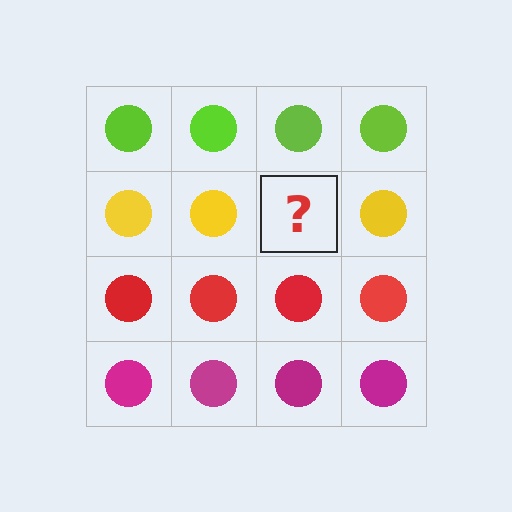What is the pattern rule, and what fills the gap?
The rule is that each row has a consistent color. The gap should be filled with a yellow circle.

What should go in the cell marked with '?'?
The missing cell should contain a yellow circle.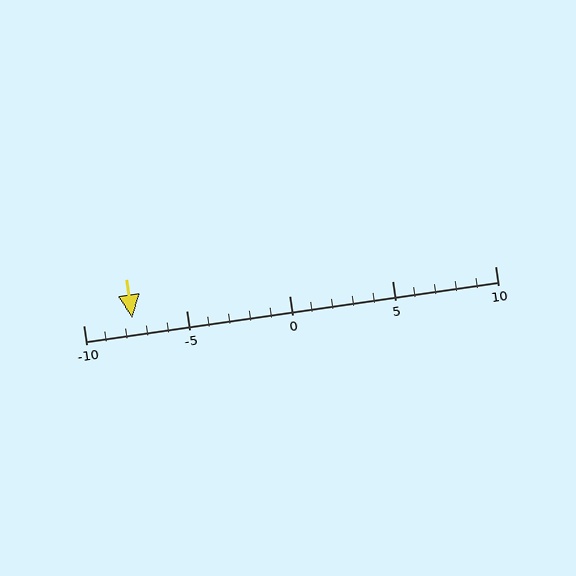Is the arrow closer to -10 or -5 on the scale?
The arrow is closer to -10.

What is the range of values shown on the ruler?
The ruler shows values from -10 to 10.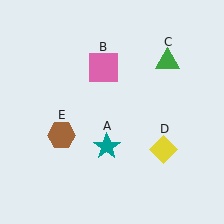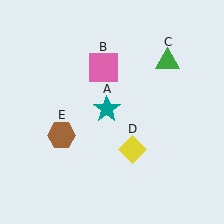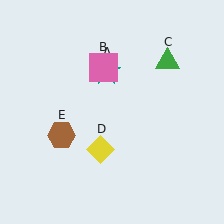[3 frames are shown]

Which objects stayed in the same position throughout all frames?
Pink square (object B) and green triangle (object C) and brown hexagon (object E) remained stationary.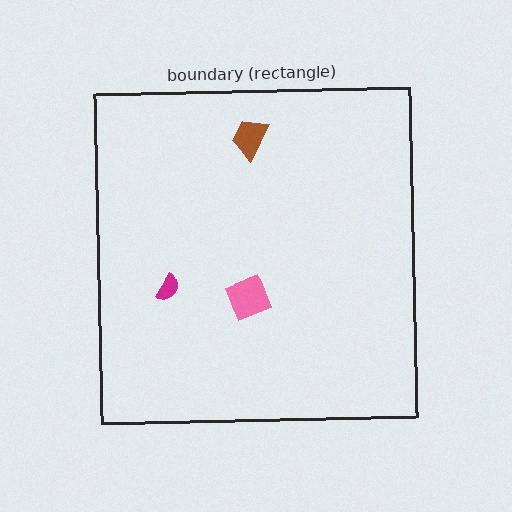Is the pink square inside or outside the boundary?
Inside.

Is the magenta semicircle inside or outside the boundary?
Inside.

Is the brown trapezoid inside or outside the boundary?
Inside.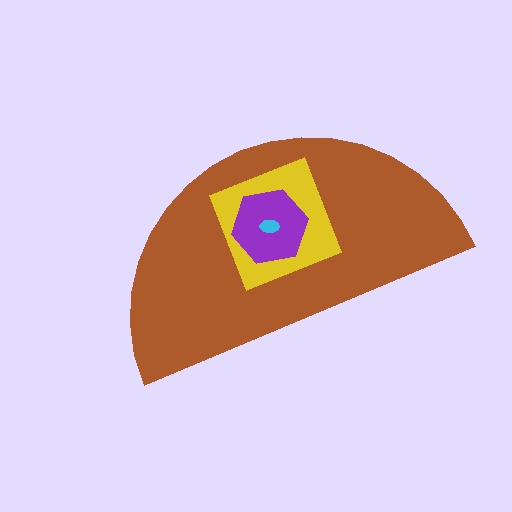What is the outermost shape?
The brown semicircle.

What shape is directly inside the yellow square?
The purple hexagon.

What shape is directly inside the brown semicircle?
The yellow square.